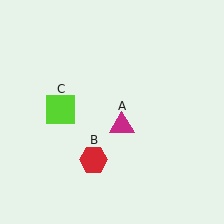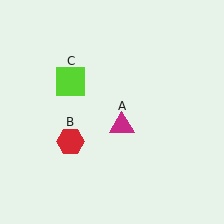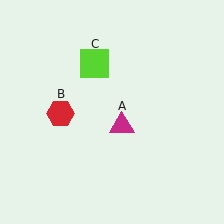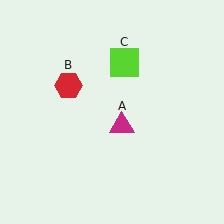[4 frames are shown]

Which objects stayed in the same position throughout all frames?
Magenta triangle (object A) remained stationary.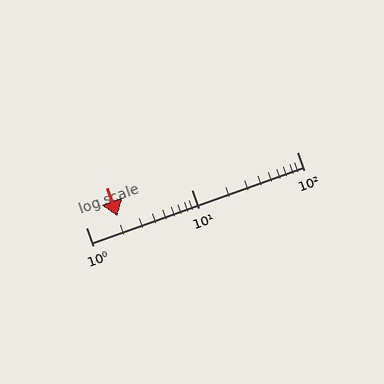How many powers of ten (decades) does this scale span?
The scale spans 2 decades, from 1 to 100.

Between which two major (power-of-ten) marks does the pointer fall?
The pointer is between 1 and 10.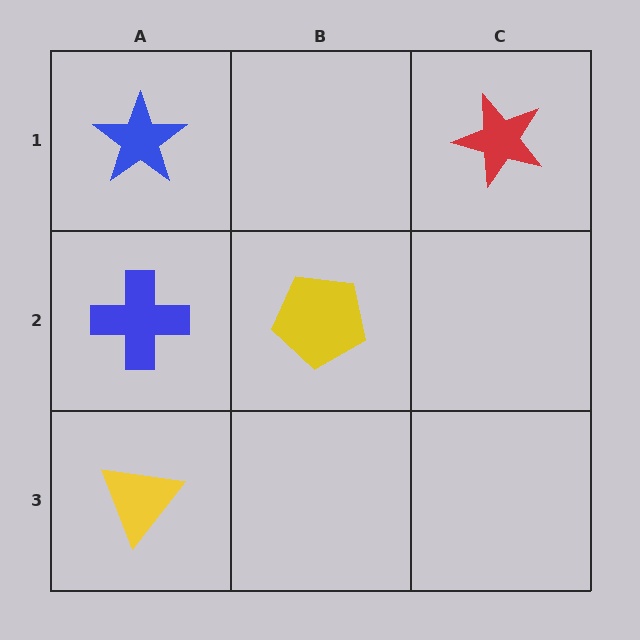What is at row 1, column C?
A red star.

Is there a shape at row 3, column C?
No, that cell is empty.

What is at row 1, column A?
A blue star.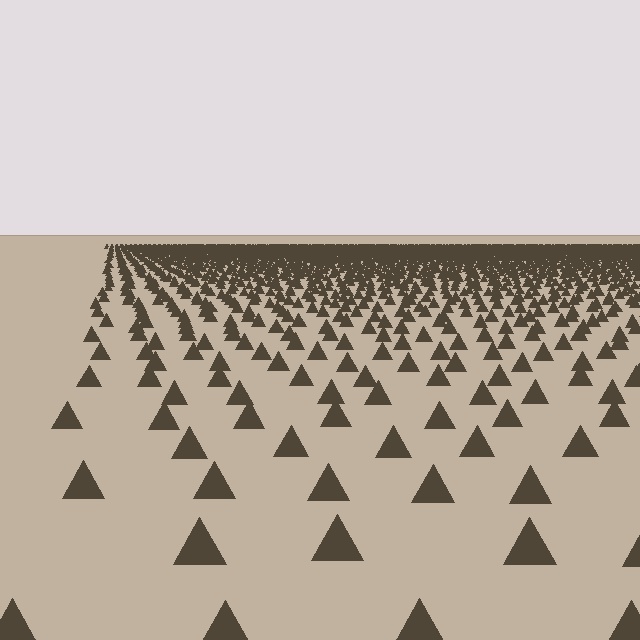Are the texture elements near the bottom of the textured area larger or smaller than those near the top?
Larger. Near the bottom, elements are closer to the viewer and appear at a bigger on-screen size.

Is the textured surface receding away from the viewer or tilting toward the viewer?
The surface is receding away from the viewer. Texture elements get smaller and denser toward the top.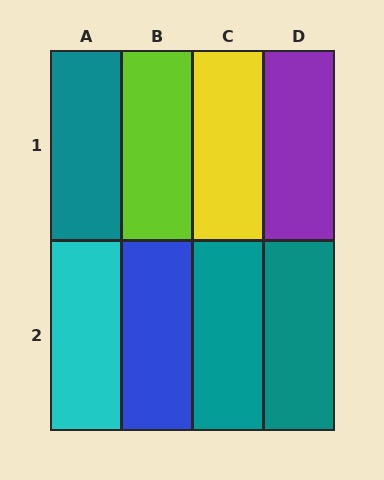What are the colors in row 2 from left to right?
Cyan, blue, teal, teal.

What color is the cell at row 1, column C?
Yellow.